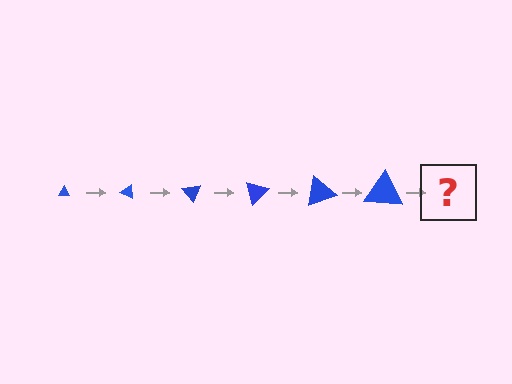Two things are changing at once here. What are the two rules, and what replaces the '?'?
The two rules are that the triangle grows larger each step and it rotates 25 degrees each step. The '?' should be a triangle, larger than the previous one and rotated 150 degrees from the start.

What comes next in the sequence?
The next element should be a triangle, larger than the previous one and rotated 150 degrees from the start.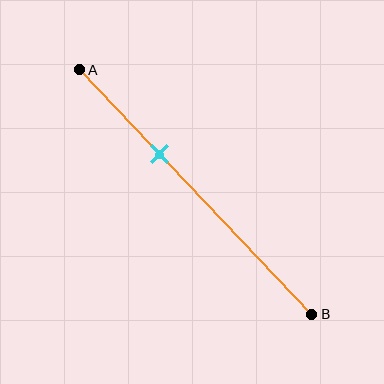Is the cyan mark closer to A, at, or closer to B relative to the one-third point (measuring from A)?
The cyan mark is approximately at the one-third point of segment AB.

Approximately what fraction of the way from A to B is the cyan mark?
The cyan mark is approximately 35% of the way from A to B.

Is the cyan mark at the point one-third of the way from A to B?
Yes, the mark is approximately at the one-third point.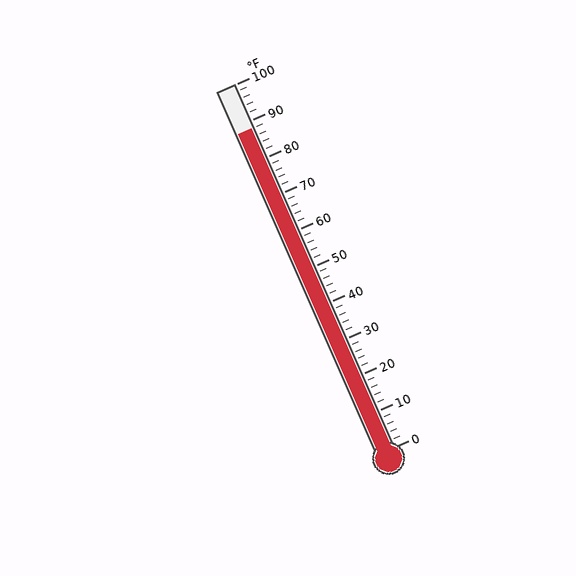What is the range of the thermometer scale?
The thermometer scale ranges from 0°F to 100°F.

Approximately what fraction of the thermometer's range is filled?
The thermometer is filled to approximately 90% of its range.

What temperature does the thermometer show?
The thermometer shows approximately 88°F.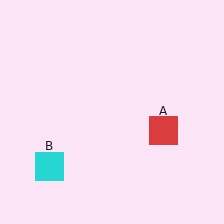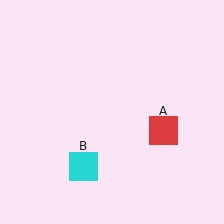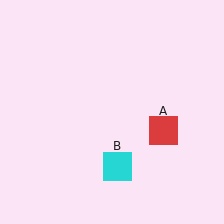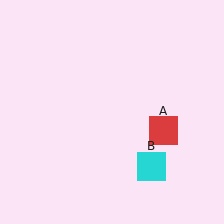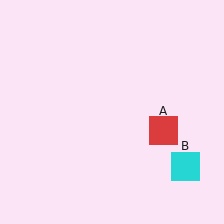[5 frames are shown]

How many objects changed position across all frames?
1 object changed position: cyan square (object B).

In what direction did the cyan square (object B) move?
The cyan square (object B) moved right.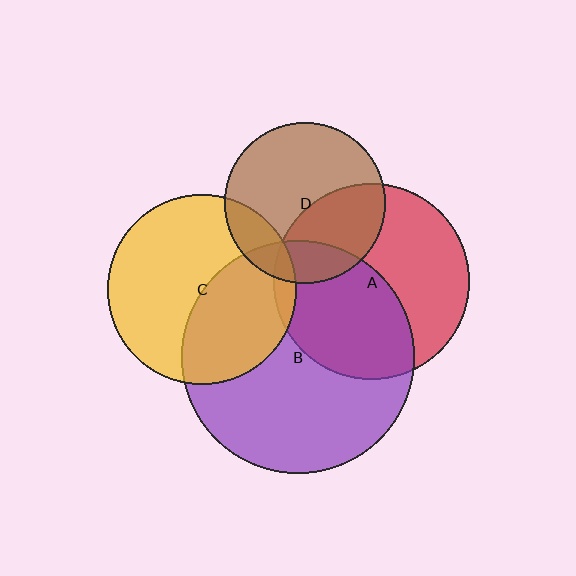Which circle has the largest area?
Circle B (purple).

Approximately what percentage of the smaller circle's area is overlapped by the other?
Approximately 15%.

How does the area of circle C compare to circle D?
Approximately 1.4 times.